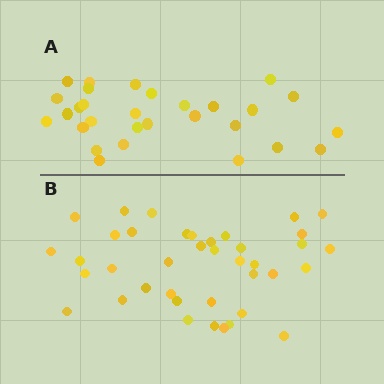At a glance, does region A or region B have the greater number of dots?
Region B (the bottom region) has more dots.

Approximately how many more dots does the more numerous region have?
Region B has roughly 10 or so more dots than region A.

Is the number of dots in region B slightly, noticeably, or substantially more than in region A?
Region B has noticeably more, but not dramatically so. The ratio is roughly 1.3 to 1.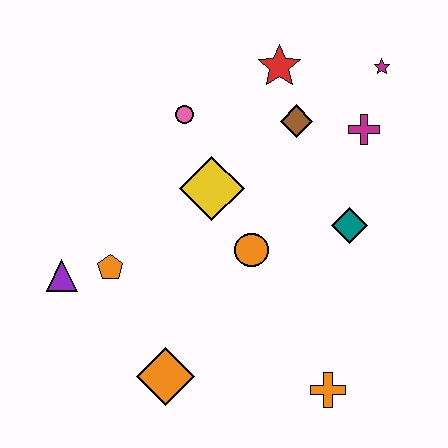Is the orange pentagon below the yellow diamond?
Yes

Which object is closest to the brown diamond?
The red star is closest to the brown diamond.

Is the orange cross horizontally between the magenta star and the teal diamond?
No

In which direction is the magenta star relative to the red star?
The magenta star is to the right of the red star.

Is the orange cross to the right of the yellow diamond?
Yes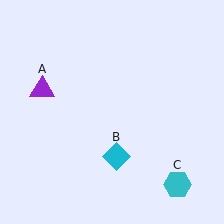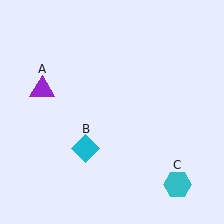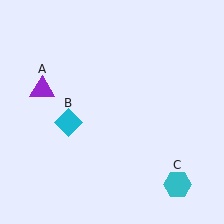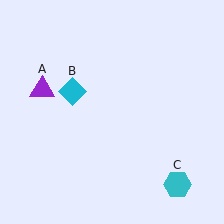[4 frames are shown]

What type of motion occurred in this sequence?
The cyan diamond (object B) rotated clockwise around the center of the scene.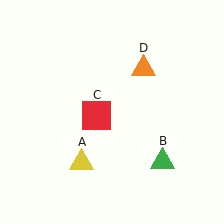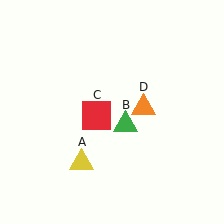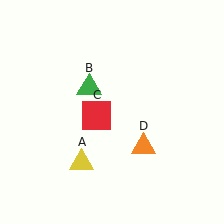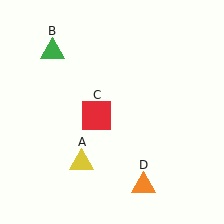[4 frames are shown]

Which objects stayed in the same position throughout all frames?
Yellow triangle (object A) and red square (object C) remained stationary.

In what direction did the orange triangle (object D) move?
The orange triangle (object D) moved down.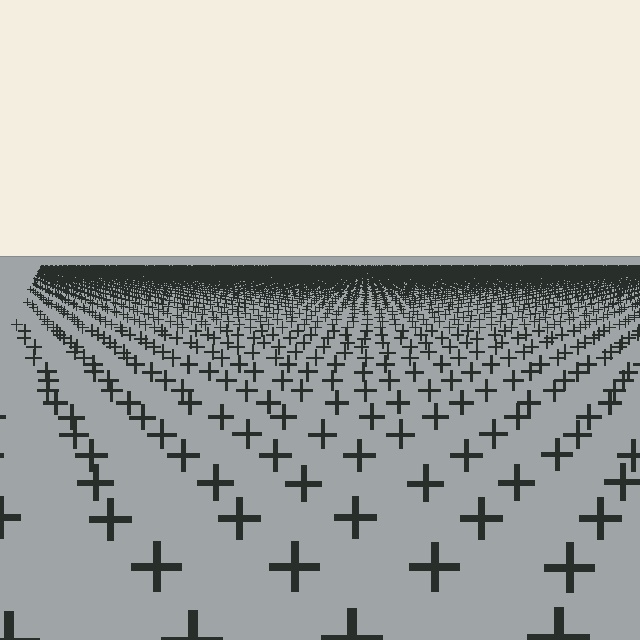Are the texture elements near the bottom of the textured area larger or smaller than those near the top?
Larger. Near the bottom, elements are closer to the viewer and appear at a bigger on-screen size.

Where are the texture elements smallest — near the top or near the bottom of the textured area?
Near the top.